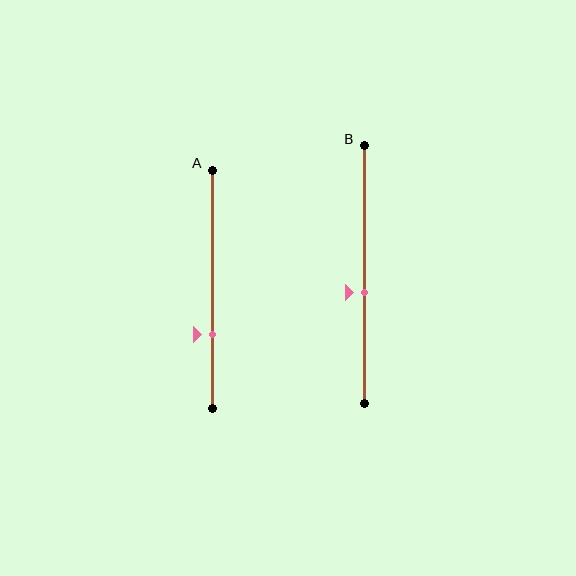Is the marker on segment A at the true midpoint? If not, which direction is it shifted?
No, the marker on segment A is shifted downward by about 19% of the segment length.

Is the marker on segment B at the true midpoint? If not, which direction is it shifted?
No, the marker on segment B is shifted downward by about 7% of the segment length.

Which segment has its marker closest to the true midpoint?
Segment B has its marker closest to the true midpoint.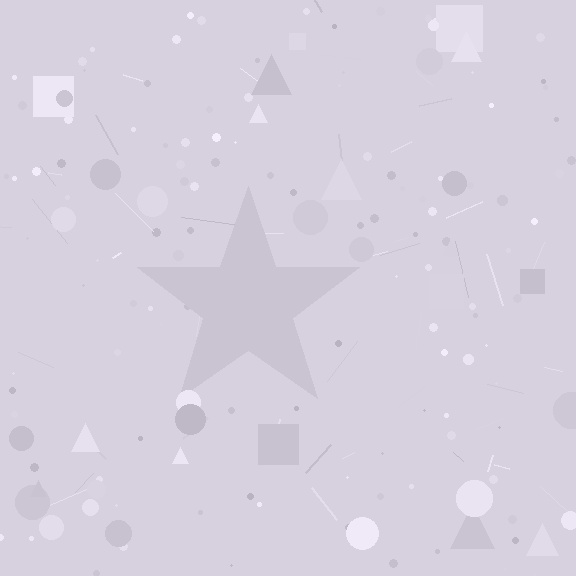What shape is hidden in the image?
A star is hidden in the image.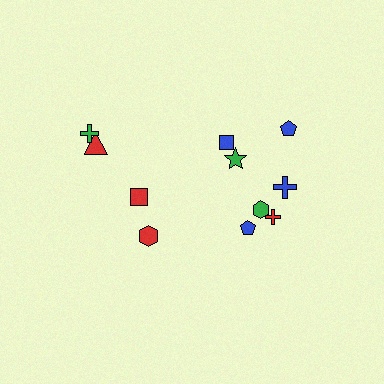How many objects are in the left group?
There are 4 objects.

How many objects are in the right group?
There are 7 objects.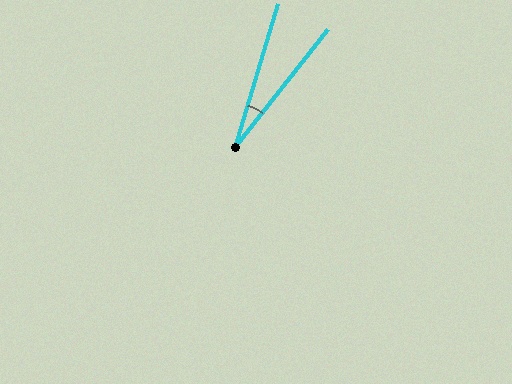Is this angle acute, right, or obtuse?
It is acute.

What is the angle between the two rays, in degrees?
Approximately 21 degrees.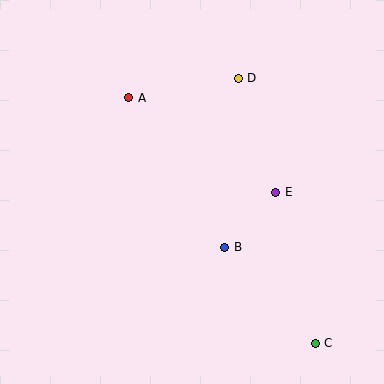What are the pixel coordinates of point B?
Point B is at (225, 247).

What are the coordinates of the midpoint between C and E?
The midpoint between C and E is at (295, 268).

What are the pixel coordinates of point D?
Point D is at (238, 78).